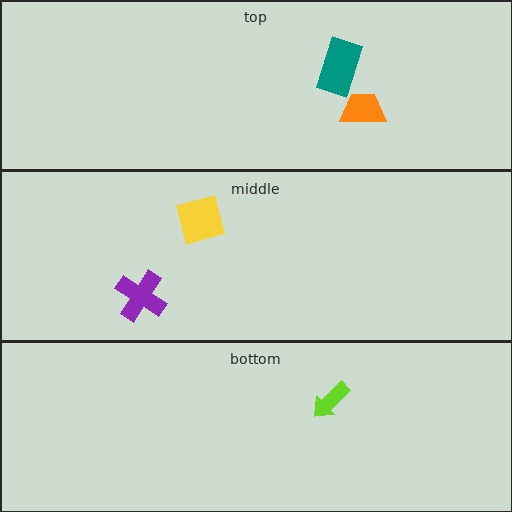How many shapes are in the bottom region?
1.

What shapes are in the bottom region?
The lime arrow.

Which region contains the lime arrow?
The bottom region.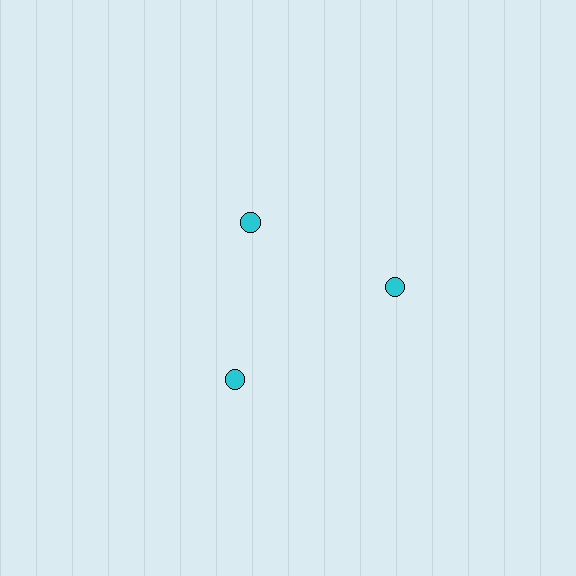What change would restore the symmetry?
The symmetry would be restored by moving it outward, back onto the ring so that all 3 circles sit at equal angles and equal distance from the center.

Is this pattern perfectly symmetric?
No. The 3 cyan circles are arranged in a ring, but one element near the 11 o'clock position is pulled inward toward the center, breaking the 3-fold rotational symmetry.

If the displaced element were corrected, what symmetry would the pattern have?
It would have 3-fold rotational symmetry — the pattern would map onto itself every 120 degrees.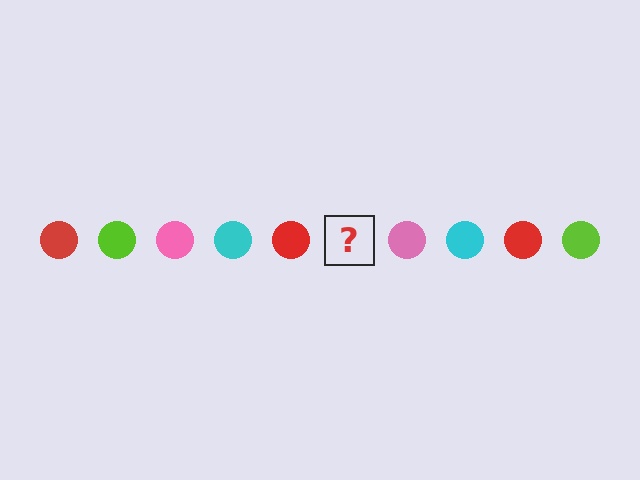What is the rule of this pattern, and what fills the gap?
The rule is that the pattern cycles through red, lime, pink, cyan circles. The gap should be filled with a lime circle.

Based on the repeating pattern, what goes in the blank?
The blank should be a lime circle.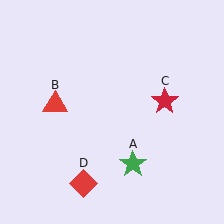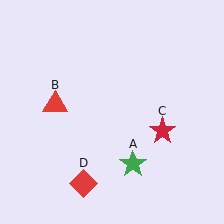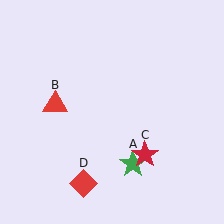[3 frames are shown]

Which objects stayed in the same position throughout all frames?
Green star (object A) and red triangle (object B) and red diamond (object D) remained stationary.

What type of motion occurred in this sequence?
The red star (object C) rotated clockwise around the center of the scene.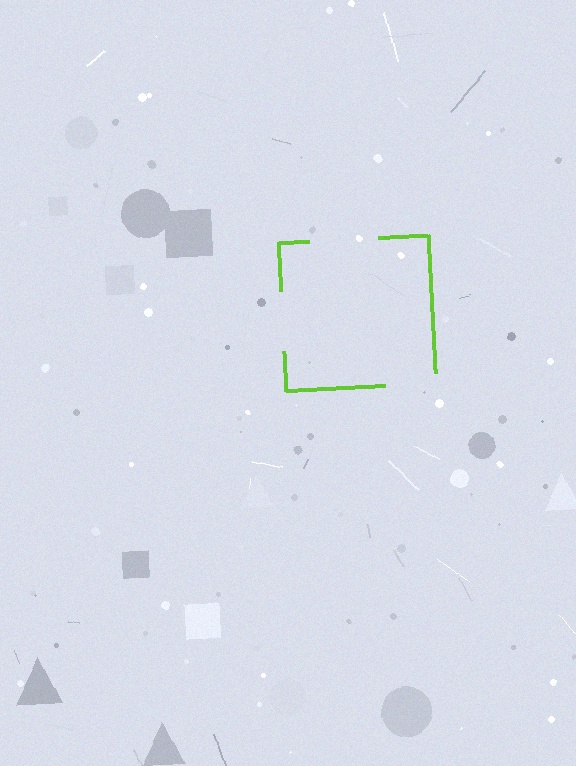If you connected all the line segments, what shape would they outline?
They would outline a square.